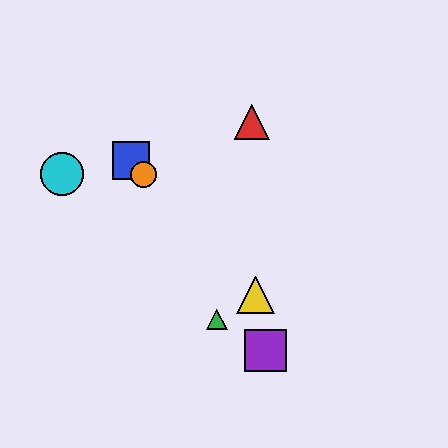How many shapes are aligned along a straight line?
3 shapes (the blue square, the yellow triangle, the orange circle) are aligned along a straight line.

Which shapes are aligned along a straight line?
The blue square, the yellow triangle, the orange circle are aligned along a straight line.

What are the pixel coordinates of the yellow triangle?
The yellow triangle is at (255, 295).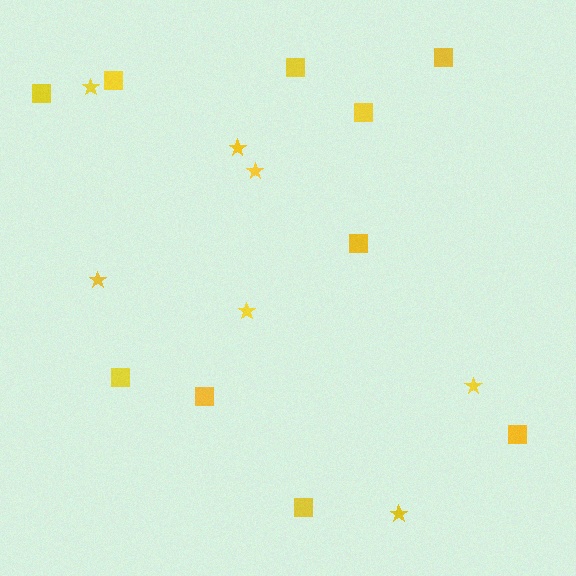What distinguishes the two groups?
There are 2 groups: one group of stars (7) and one group of squares (10).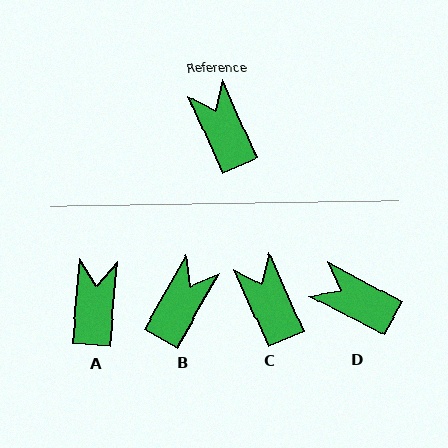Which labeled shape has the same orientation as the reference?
C.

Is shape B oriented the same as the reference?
No, it is off by about 53 degrees.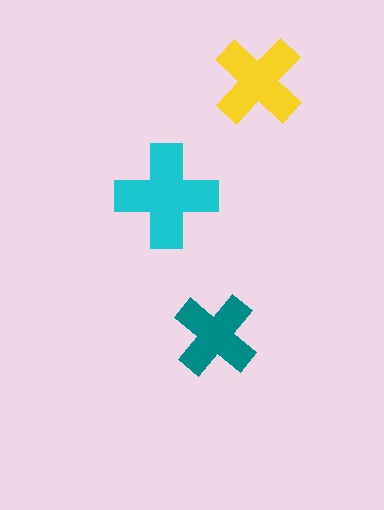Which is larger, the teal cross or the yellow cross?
The yellow one.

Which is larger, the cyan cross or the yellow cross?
The cyan one.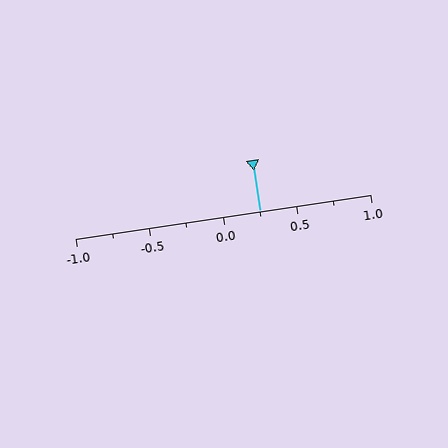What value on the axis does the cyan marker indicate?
The marker indicates approximately 0.25.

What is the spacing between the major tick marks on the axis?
The major ticks are spaced 0.5 apart.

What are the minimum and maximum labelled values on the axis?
The axis runs from -1.0 to 1.0.